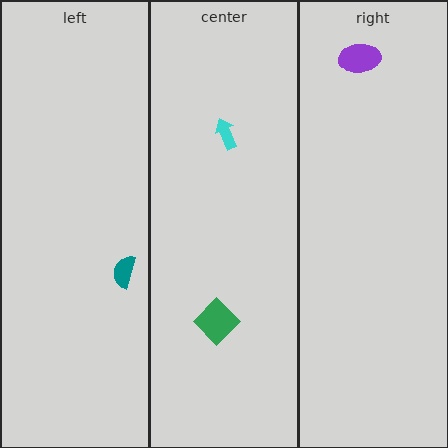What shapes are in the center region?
The cyan arrow, the green diamond.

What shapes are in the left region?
The teal semicircle.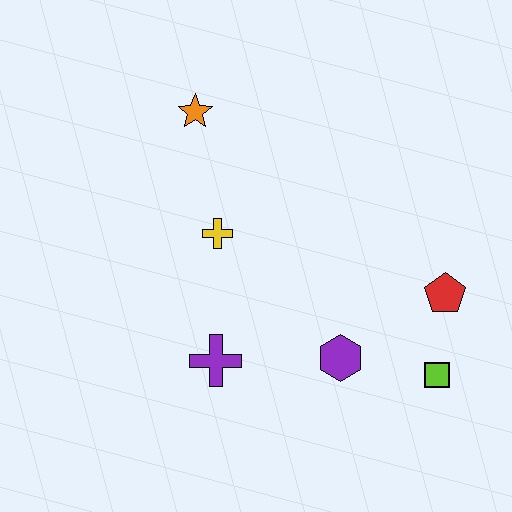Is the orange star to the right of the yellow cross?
No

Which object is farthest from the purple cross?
The orange star is farthest from the purple cross.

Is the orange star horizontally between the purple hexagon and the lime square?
No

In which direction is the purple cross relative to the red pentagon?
The purple cross is to the left of the red pentagon.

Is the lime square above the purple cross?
No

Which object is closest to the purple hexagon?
The lime square is closest to the purple hexagon.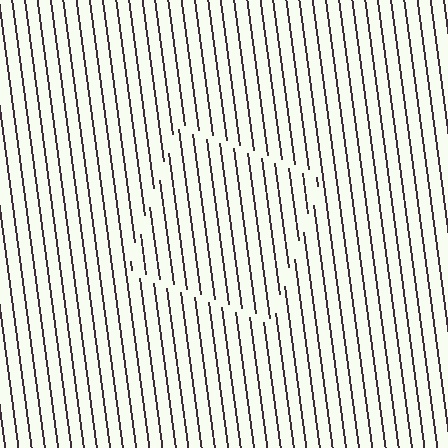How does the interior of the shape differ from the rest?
The interior of the shape contains the same grating, shifted by half a period — the contour is defined by the phase discontinuity where line-ends from the inner and outer gratings abut.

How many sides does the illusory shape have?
4 sides — the line-ends trace a square.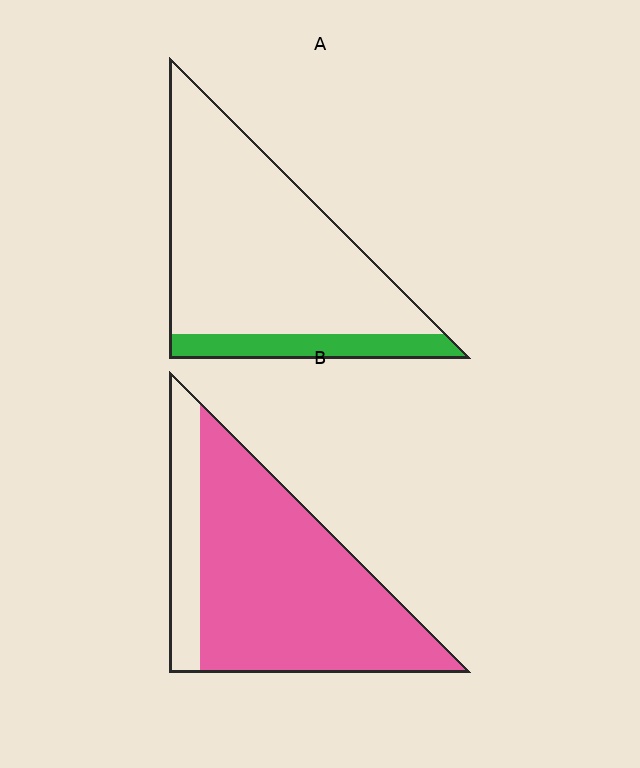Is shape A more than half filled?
No.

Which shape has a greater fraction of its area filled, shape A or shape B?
Shape B.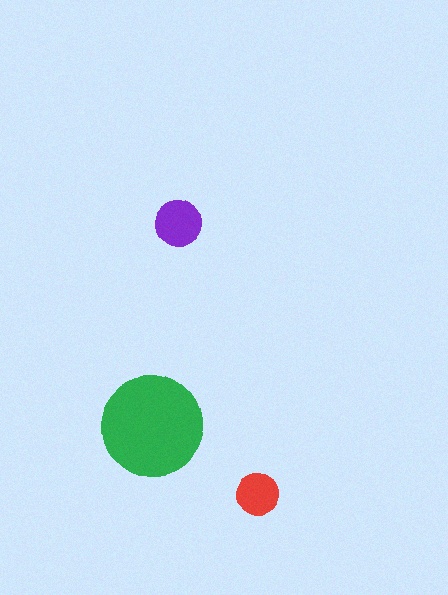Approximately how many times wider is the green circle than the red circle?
About 2.5 times wider.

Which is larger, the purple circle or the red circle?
The purple one.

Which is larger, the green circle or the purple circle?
The green one.